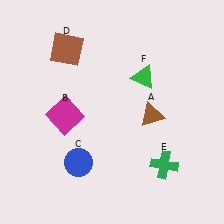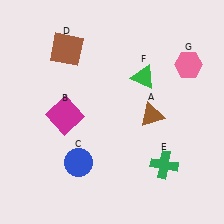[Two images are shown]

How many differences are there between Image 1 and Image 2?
There is 1 difference between the two images.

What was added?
A pink hexagon (G) was added in Image 2.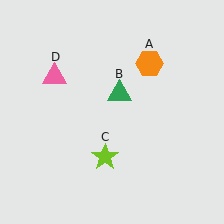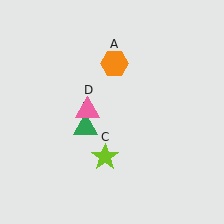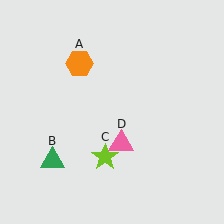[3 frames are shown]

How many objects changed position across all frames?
3 objects changed position: orange hexagon (object A), green triangle (object B), pink triangle (object D).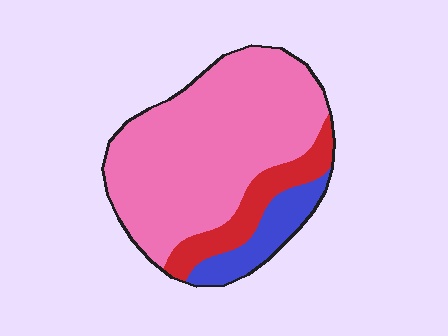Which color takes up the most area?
Pink, at roughly 70%.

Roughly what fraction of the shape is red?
Red covers around 15% of the shape.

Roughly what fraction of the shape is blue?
Blue takes up less than a quarter of the shape.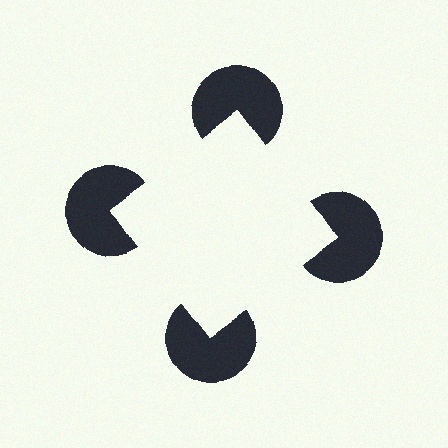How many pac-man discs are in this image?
There are 4 — one at each vertex of the illusory square.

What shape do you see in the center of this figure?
An illusory square — its edges are inferred from the aligned wedge cuts in the pac-man discs, not physically drawn.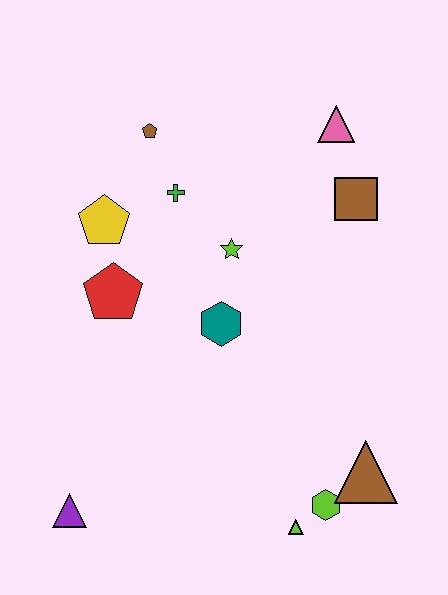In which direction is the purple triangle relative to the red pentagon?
The purple triangle is below the red pentagon.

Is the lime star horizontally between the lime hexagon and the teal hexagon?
Yes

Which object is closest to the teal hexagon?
The lime star is closest to the teal hexagon.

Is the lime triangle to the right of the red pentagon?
Yes